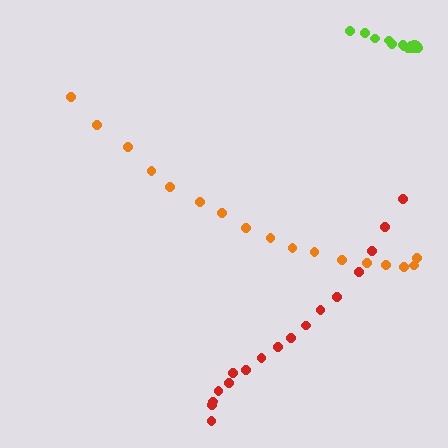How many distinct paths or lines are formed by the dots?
There are 3 distinct paths.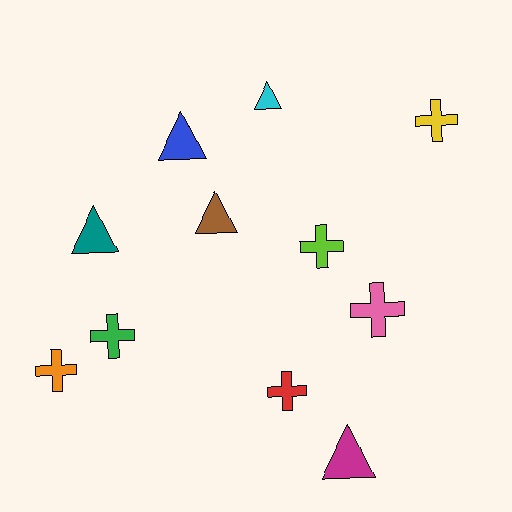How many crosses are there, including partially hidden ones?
There are 6 crosses.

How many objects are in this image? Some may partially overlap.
There are 11 objects.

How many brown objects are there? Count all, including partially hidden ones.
There is 1 brown object.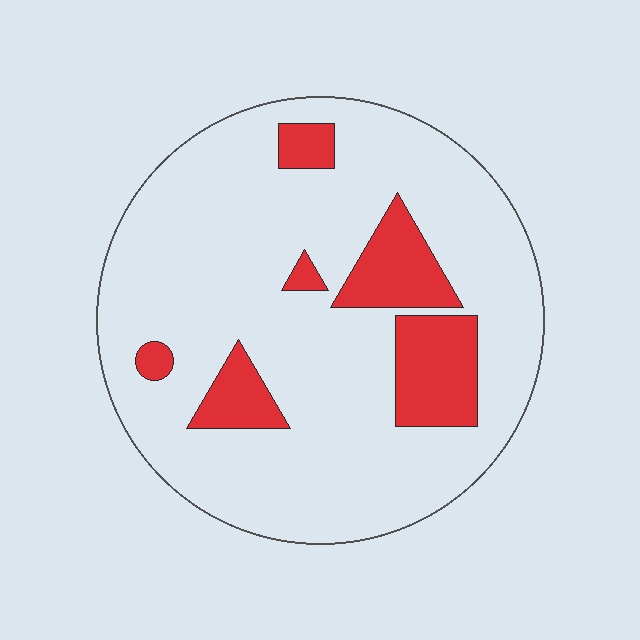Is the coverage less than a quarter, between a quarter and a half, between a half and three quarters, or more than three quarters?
Less than a quarter.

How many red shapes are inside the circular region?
6.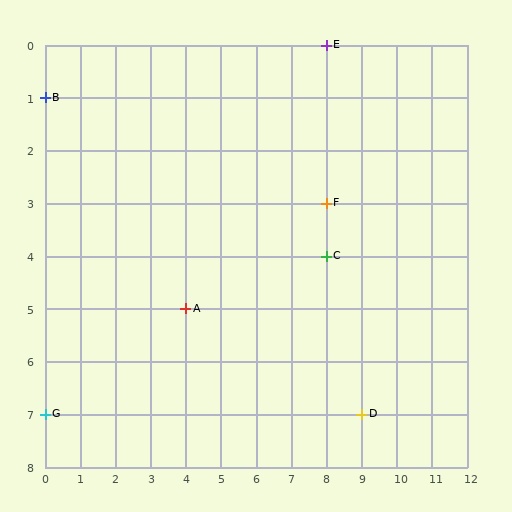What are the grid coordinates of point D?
Point D is at grid coordinates (9, 7).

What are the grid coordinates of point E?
Point E is at grid coordinates (8, 0).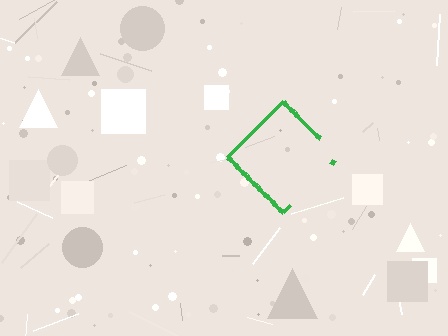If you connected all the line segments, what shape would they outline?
They would outline a diamond.